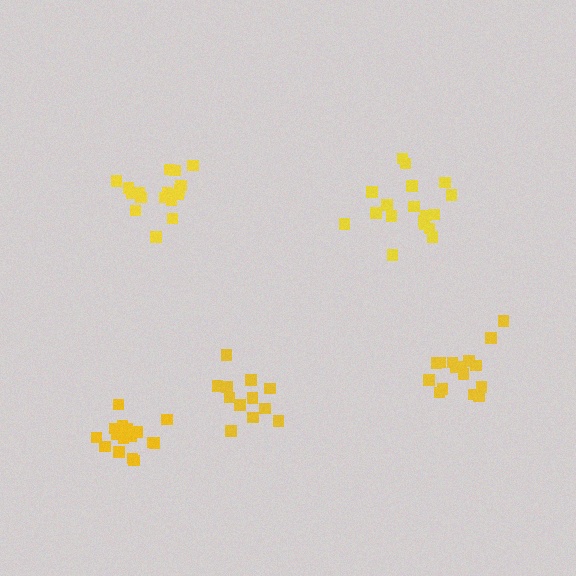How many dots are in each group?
Group 1: 17 dots, Group 2: 16 dots, Group 3: 17 dots, Group 4: 18 dots, Group 5: 12 dots (80 total).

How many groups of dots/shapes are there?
There are 5 groups.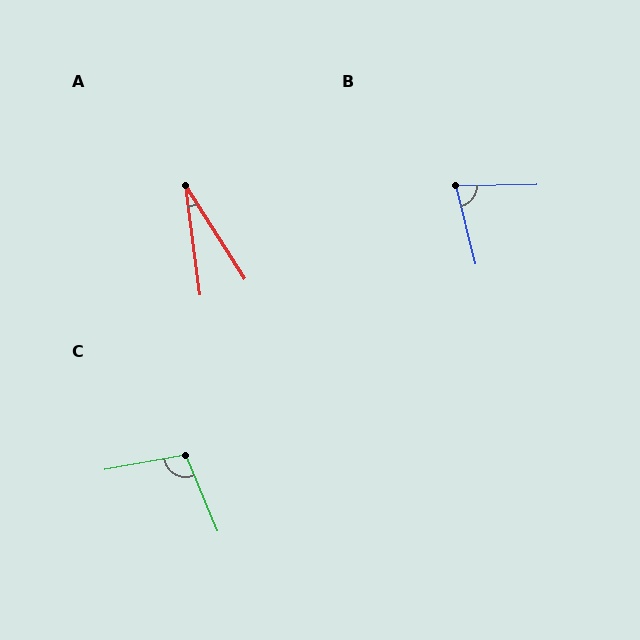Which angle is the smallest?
A, at approximately 25 degrees.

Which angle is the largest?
C, at approximately 103 degrees.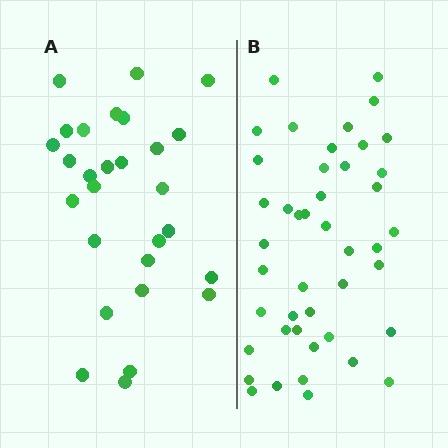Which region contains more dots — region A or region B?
Region B (the right region) has more dots.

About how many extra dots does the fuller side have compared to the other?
Region B has approximately 15 more dots than region A.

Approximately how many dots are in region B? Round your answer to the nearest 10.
About 40 dots. (The exact count is 44, which rounds to 40.)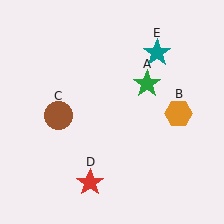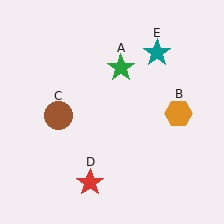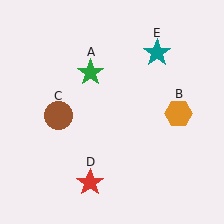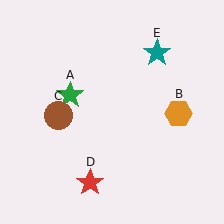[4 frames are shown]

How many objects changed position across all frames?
1 object changed position: green star (object A).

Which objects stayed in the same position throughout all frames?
Orange hexagon (object B) and brown circle (object C) and red star (object D) and teal star (object E) remained stationary.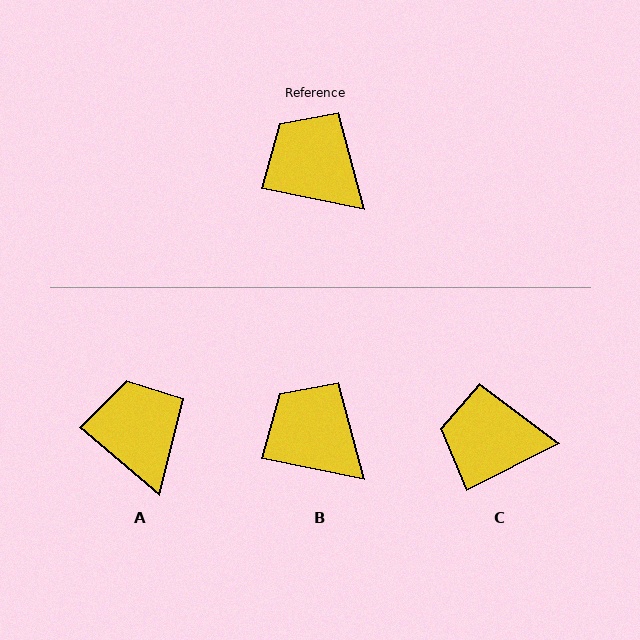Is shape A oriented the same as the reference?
No, it is off by about 29 degrees.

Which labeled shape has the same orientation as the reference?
B.